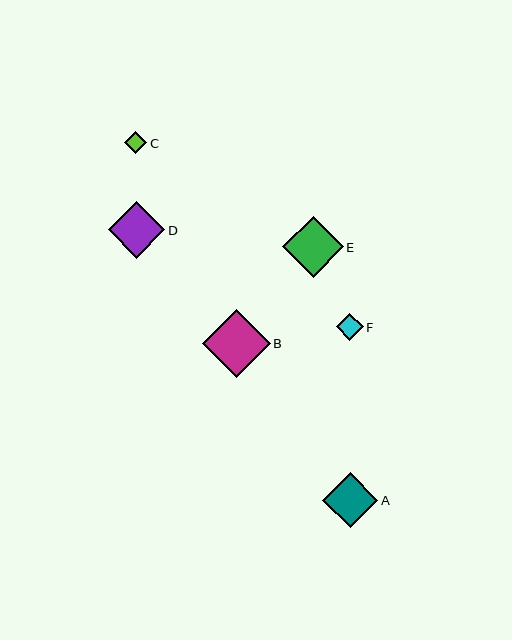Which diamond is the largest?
Diamond B is the largest with a size of approximately 68 pixels.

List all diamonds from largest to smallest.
From largest to smallest: B, E, D, A, F, C.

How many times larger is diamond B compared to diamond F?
Diamond B is approximately 2.6 times the size of diamond F.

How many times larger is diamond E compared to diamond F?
Diamond E is approximately 2.3 times the size of diamond F.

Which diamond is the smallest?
Diamond C is the smallest with a size of approximately 22 pixels.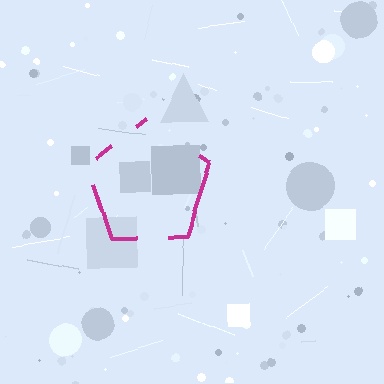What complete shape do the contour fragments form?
The contour fragments form a pentagon.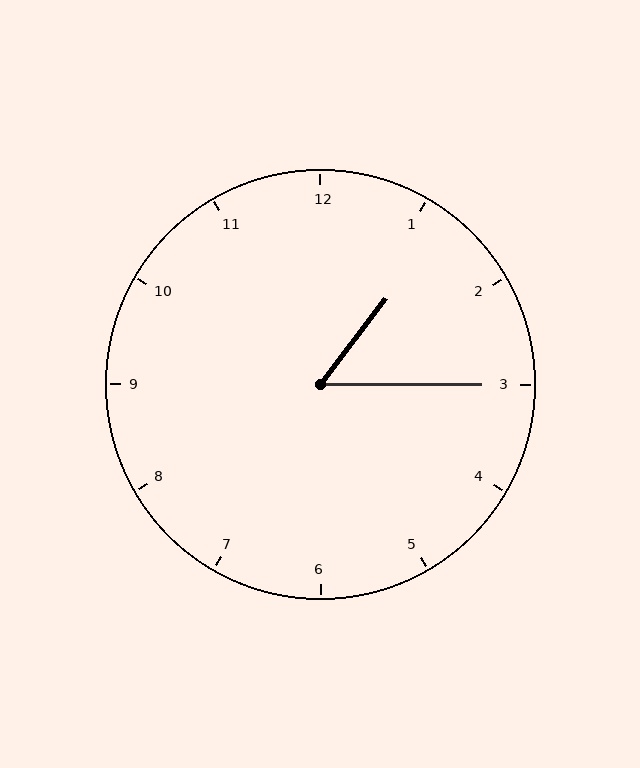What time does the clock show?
1:15.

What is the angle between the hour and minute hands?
Approximately 52 degrees.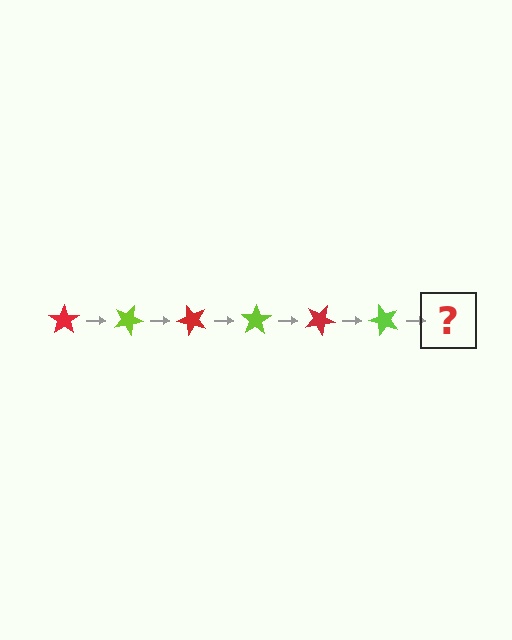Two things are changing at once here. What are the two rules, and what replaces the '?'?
The two rules are that it rotates 25 degrees each step and the color cycles through red and lime. The '?' should be a red star, rotated 150 degrees from the start.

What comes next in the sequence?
The next element should be a red star, rotated 150 degrees from the start.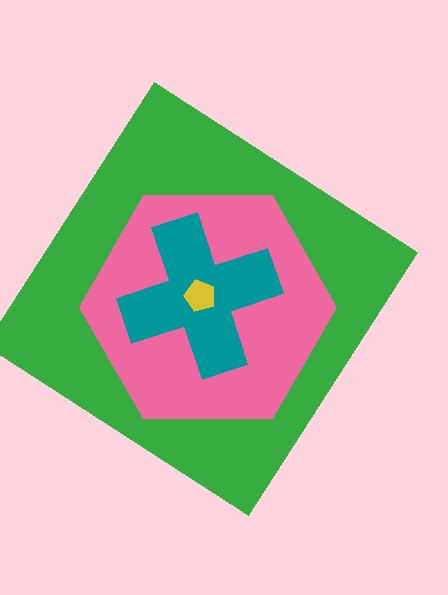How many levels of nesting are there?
4.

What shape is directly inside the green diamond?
The pink hexagon.